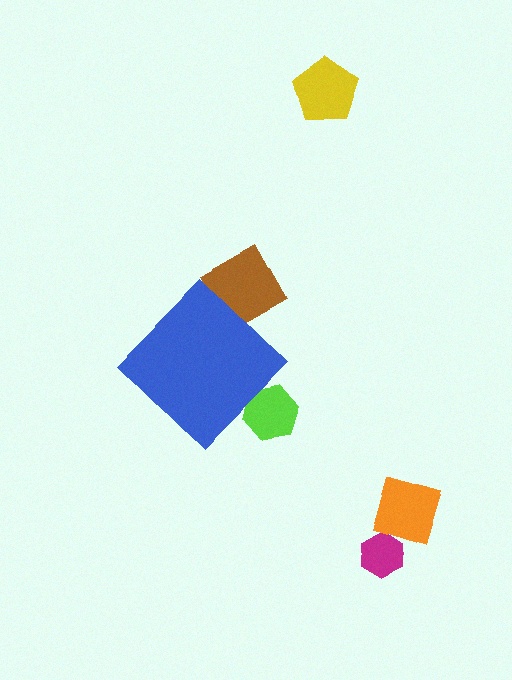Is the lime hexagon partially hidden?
Yes, the lime hexagon is partially hidden behind the blue diamond.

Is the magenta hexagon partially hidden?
No, the magenta hexagon is fully visible.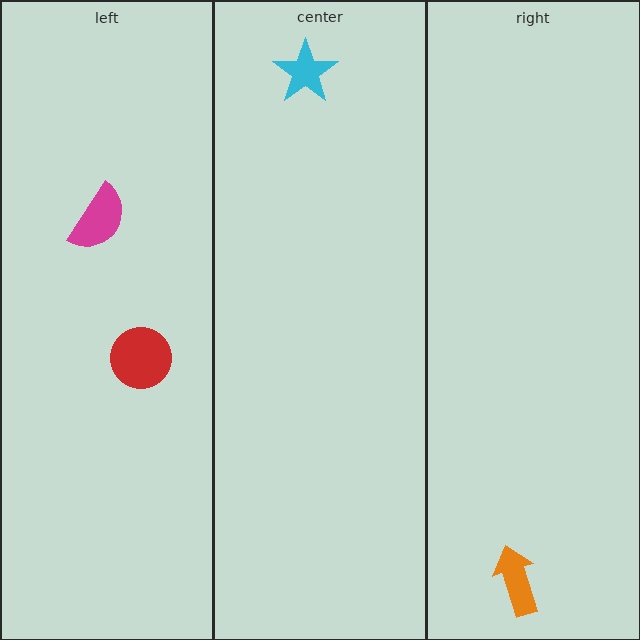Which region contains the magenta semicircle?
The left region.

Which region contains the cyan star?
The center region.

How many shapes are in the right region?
1.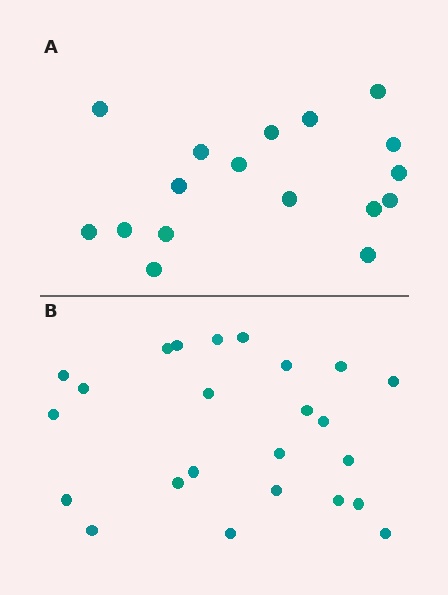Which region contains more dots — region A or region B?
Region B (the bottom region) has more dots.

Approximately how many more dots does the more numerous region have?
Region B has roughly 8 or so more dots than region A.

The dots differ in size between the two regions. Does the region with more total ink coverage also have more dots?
No. Region A has more total ink coverage because its dots are larger, but region B actually contains more individual dots. Total area can be misleading — the number of items is what matters here.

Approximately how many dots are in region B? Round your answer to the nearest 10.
About 20 dots. (The exact count is 24, which rounds to 20.)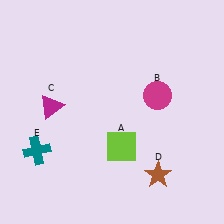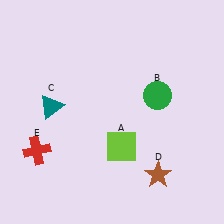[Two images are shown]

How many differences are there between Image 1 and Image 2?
There are 3 differences between the two images.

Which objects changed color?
B changed from magenta to green. C changed from magenta to teal. E changed from teal to red.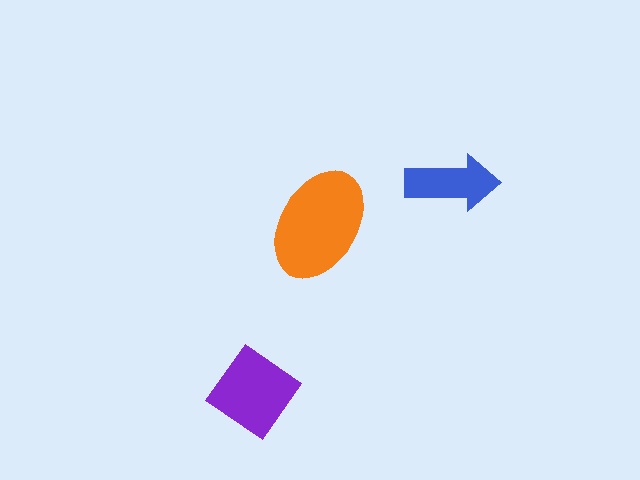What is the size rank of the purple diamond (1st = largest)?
2nd.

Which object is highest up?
The blue arrow is topmost.